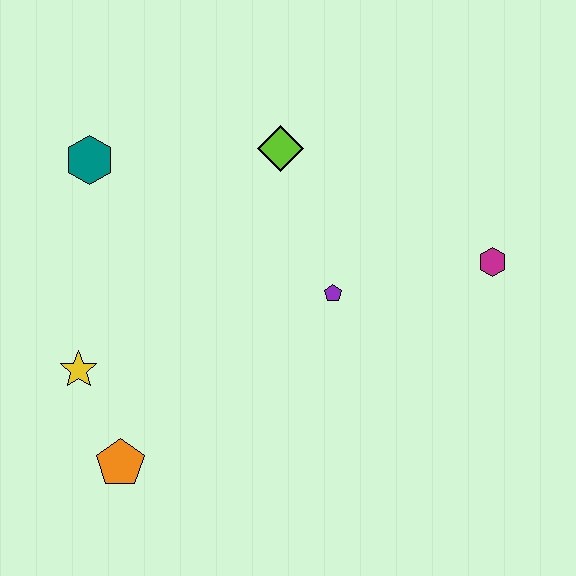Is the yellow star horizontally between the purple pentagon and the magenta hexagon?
No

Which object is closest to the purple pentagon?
The lime diamond is closest to the purple pentagon.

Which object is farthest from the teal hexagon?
The magenta hexagon is farthest from the teal hexagon.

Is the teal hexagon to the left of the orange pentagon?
Yes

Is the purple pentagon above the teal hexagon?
No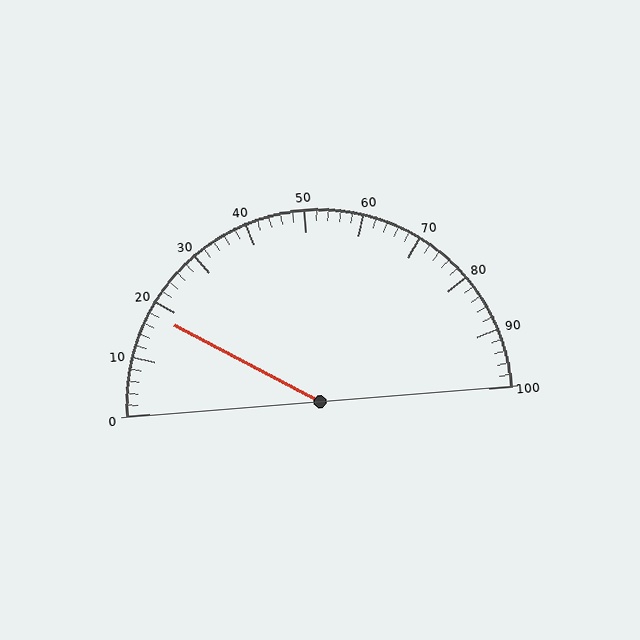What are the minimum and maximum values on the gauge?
The gauge ranges from 0 to 100.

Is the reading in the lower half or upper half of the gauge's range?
The reading is in the lower half of the range (0 to 100).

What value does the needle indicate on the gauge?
The needle indicates approximately 18.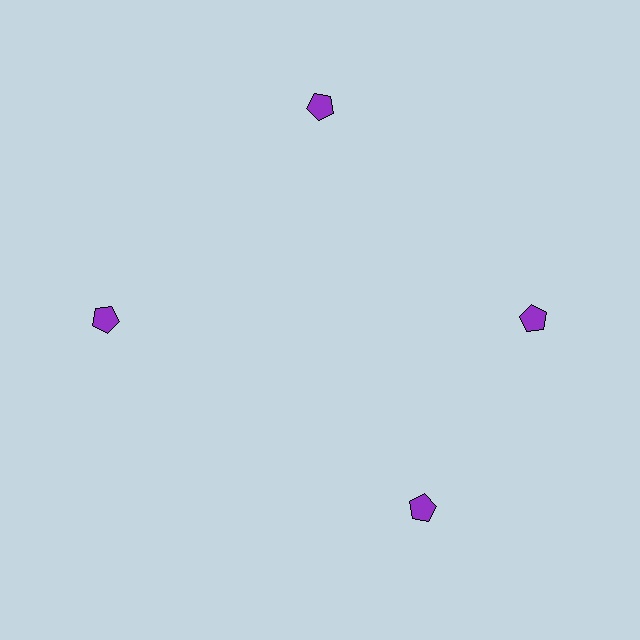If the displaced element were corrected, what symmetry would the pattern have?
It would have 4-fold rotational symmetry — the pattern would map onto itself every 90 degrees.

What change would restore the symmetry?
The symmetry would be restored by rotating it back into even spacing with its neighbors so that all 4 pentagons sit at equal angles and equal distance from the center.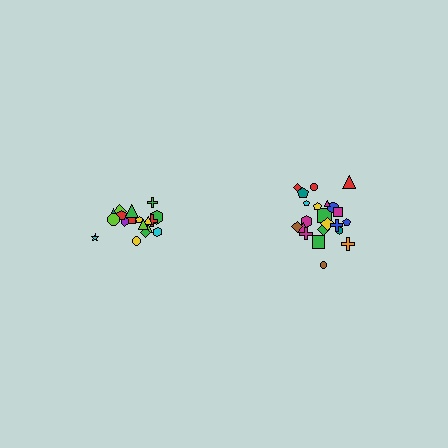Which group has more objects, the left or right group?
The right group.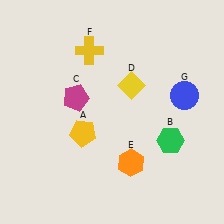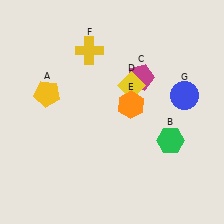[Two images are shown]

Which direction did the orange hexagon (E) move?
The orange hexagon (E) moved up.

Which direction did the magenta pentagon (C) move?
The magenta pentagon (C) moved right.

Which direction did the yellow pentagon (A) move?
The yellow pentagon (A) moved up.